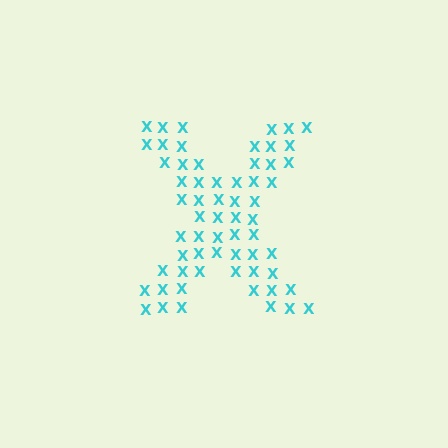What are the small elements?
The small elements are letter X's.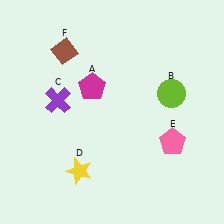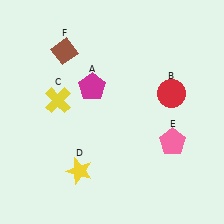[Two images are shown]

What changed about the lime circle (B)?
In Image 1, B is lime. In Image 2, it changed to red.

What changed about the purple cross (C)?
In Image 1, C is purple. In Image 2, it changed to yellow.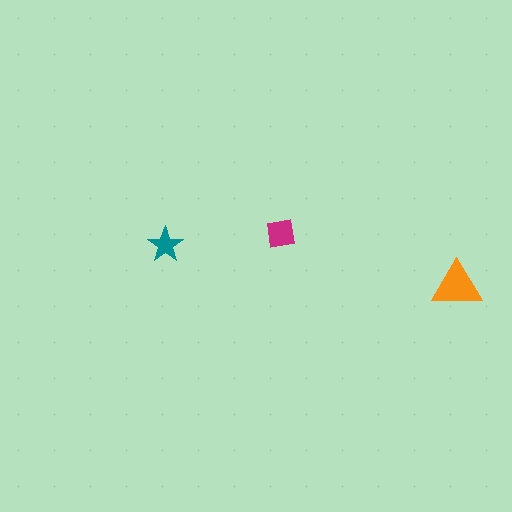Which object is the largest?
The orange triangle.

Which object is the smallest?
The teal star.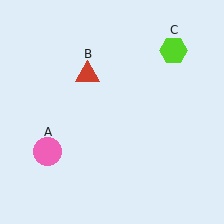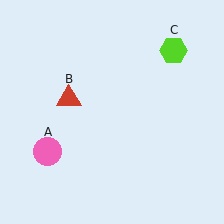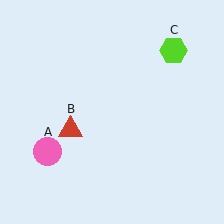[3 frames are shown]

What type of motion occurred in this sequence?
The red triangle (object B) rotated counterclockwise around the center of the scene.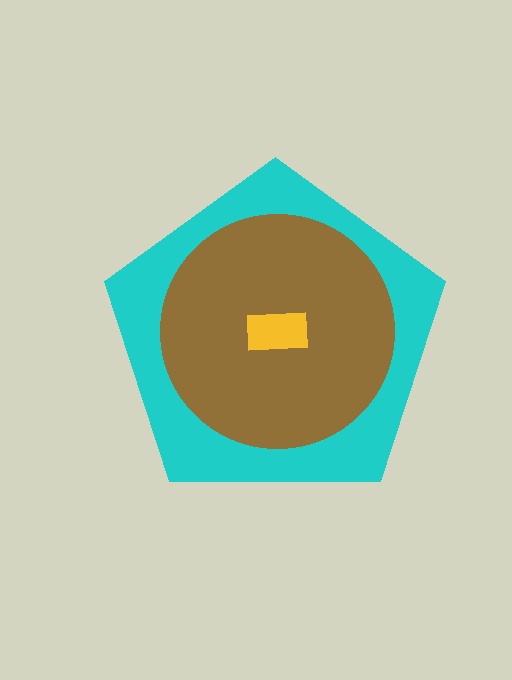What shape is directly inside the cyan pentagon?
The brown circle.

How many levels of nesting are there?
3.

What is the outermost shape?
The cyan pentagon.